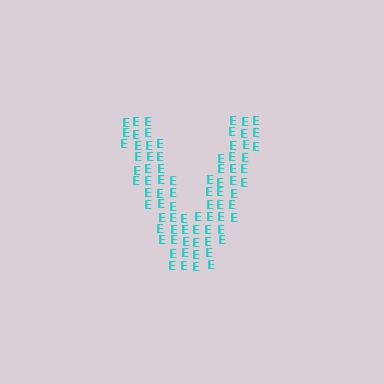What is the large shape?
The large shape is the letter V.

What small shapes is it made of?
It is made of small letter E's.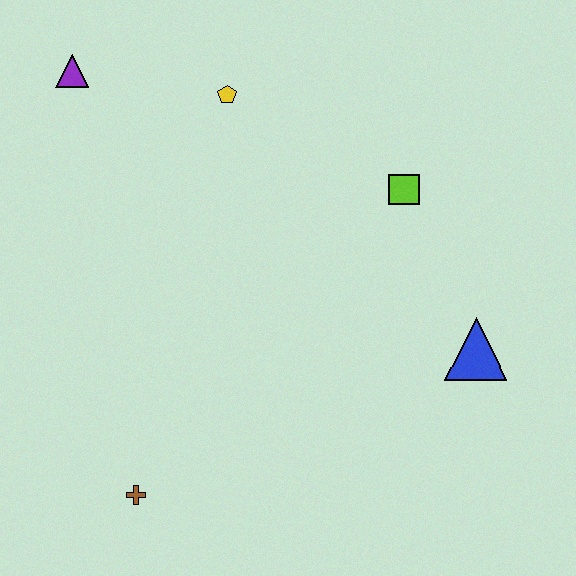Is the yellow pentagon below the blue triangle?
No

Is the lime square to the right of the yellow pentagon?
Yes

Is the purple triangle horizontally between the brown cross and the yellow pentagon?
No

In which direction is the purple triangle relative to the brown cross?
The purple triangle is above the brown cross.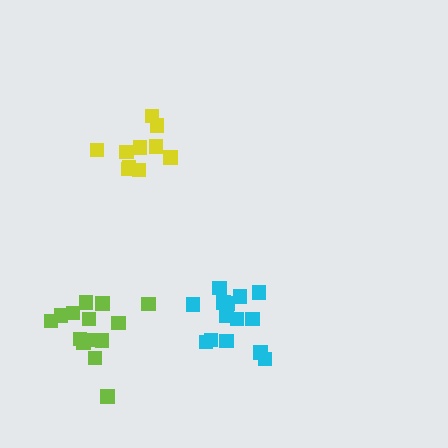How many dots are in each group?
Group 1: 10 dots, Group 2: 14 dots, Group 3: 14 dots (38 total).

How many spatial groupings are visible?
There are 3 spatial groupings.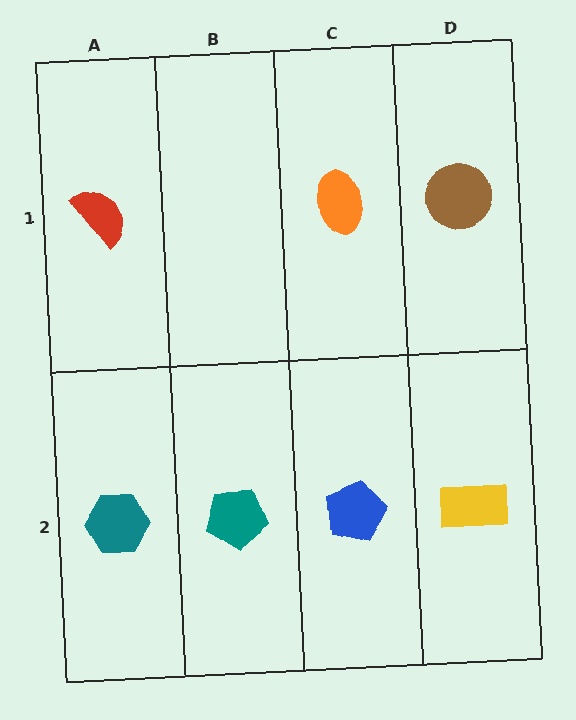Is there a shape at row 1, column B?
No, that cell is empty.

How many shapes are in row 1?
3 shapes.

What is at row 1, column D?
A brown circle.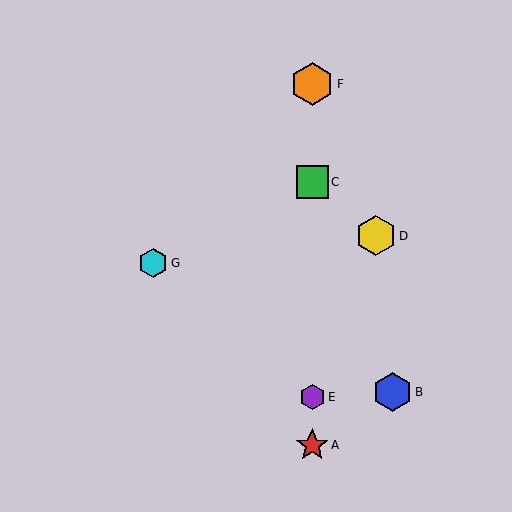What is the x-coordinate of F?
Object F is at x≈312.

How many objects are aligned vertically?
4 objects (A, C, E, F) are aligned vertically.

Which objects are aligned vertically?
Objects A, C, E, F are aligned vertically.